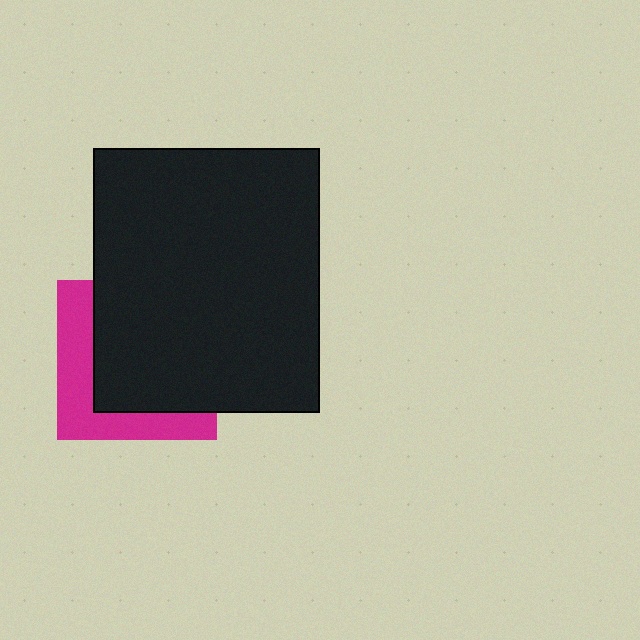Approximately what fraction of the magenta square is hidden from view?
Roughly 65% of the magenta square is hidden behind the black rectangle.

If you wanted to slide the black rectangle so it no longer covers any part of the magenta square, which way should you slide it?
Slide it toward the upper-right — that is the most direct way to separate the two shapes.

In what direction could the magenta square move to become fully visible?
The magenta square could move toward the lower-left. That would shift it out from behind the black rectangle entirely.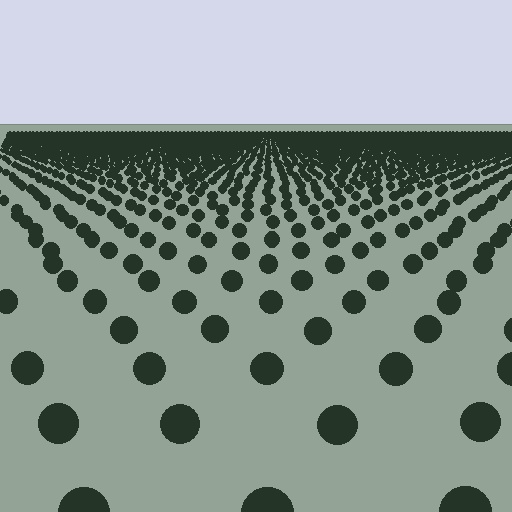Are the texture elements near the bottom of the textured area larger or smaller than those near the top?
Larger. Near the bottom, elements are closer to the viewer and appear at a bigger on-screen size.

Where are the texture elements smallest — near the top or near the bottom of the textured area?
Near the top.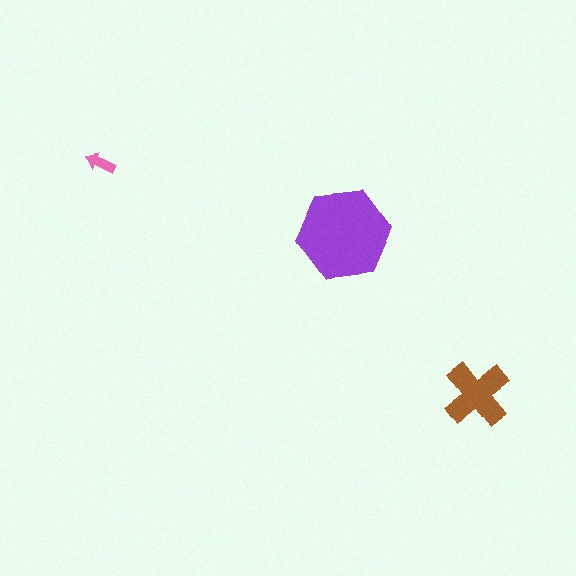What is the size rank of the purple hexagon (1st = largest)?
1st.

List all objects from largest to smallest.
The purple hexagon, the brown cross, the pink arrow.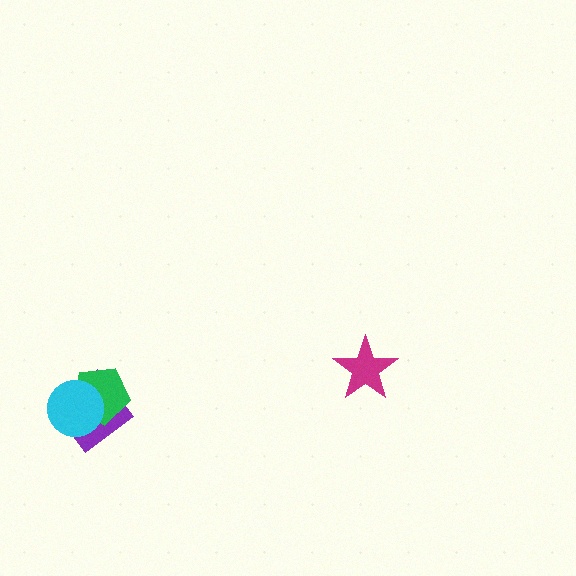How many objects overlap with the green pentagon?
2 objects overlap with the green pentagon.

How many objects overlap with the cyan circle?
2 objects overlap with the cyan circle.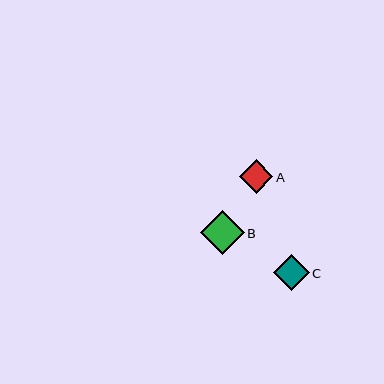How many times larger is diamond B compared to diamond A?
Diamond B is approximately 1.3 times the size of diamond A.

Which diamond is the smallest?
Diamond A is the smallest with a size of approximately 34 pixels.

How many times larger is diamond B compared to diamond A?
Diamond B is approximately 1.3 times the size of diamond A.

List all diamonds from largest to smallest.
From largest to smallest: B, C, A.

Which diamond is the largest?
Diamond B is the largest with a size of approximately 44 pixels.